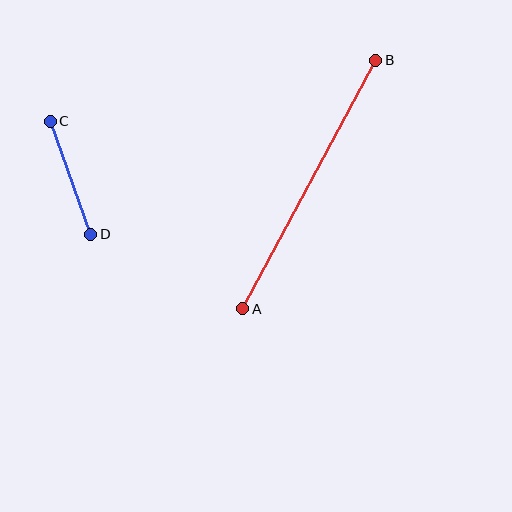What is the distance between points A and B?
The distance is approximately 282 pixels.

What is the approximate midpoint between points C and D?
The midpoint is at approximately (70, 178) pixels.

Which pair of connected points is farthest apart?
Points A and B are farthest apart.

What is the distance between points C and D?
The distance is approximately 120 pixels.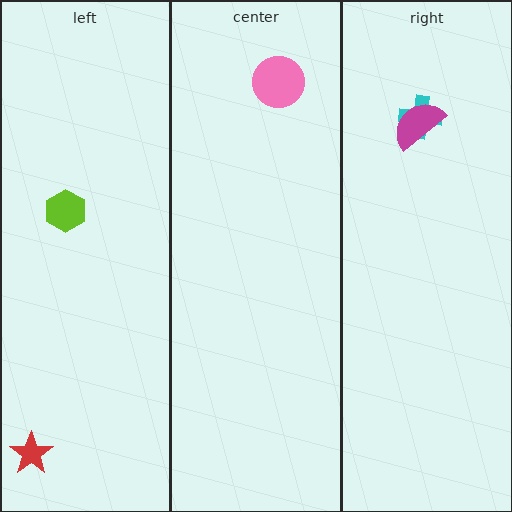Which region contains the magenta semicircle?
The right region.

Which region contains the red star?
The left region.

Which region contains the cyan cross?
The right region.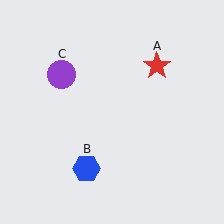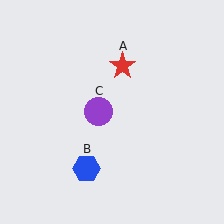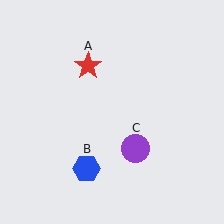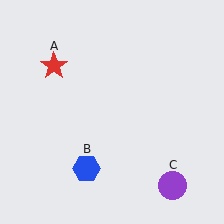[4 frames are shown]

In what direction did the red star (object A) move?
The red star (object A) moved left.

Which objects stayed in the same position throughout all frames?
Blue hexagon (object B) remained stationary.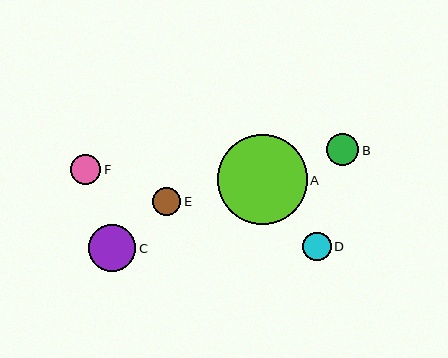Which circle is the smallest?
Circle E is the smallest with a size of approximately 28 pixels.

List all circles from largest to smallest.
From largest to smallest: A, C, B, F, D, E.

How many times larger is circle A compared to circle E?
Circle A is approximately 3.2 times the size of circle E.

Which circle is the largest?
Circle A is the largest with a size of approximately 89 pixels.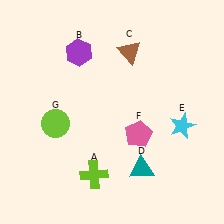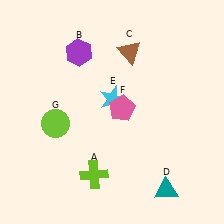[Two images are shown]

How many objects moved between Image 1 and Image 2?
3 objects moved between the two images.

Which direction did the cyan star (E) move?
The cyan star (E) moved left.